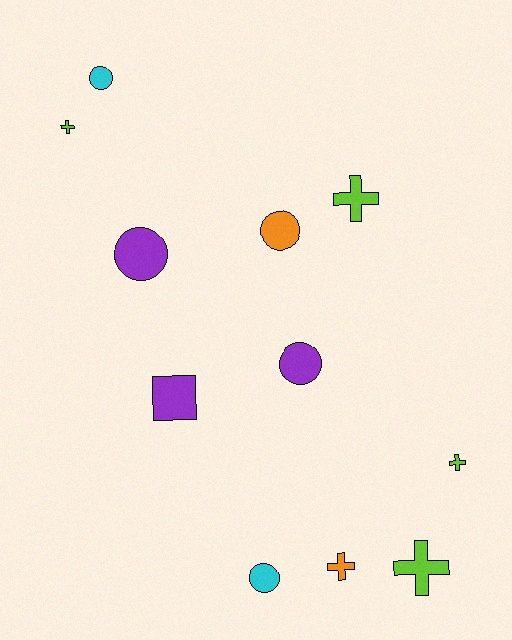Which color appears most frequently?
Lime, with 4 objects.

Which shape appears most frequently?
Cross, with 5 objects.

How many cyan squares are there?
There are no cyan squares.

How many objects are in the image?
There are 11 objects.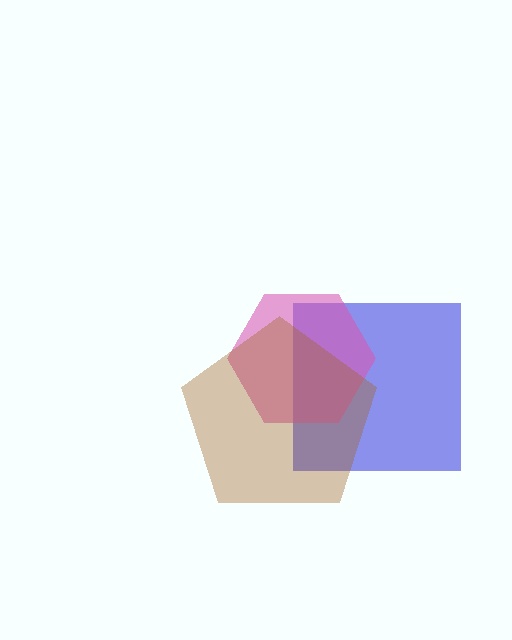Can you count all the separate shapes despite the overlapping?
Yes, there are 3 separate shapes.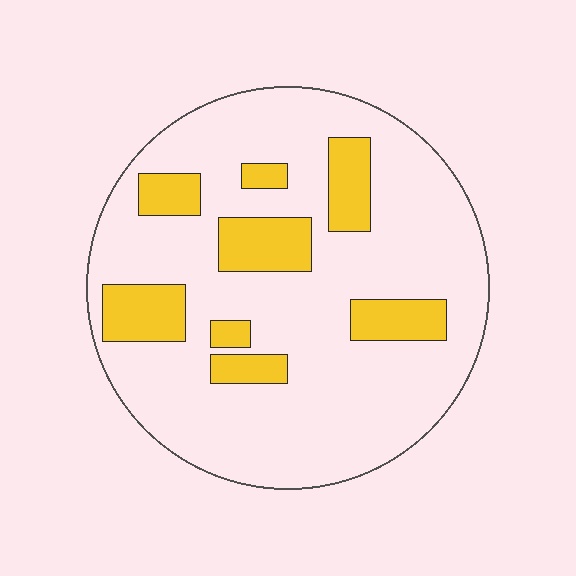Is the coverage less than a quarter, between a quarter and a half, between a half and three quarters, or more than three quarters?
Less than a quarter.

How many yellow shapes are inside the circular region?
8.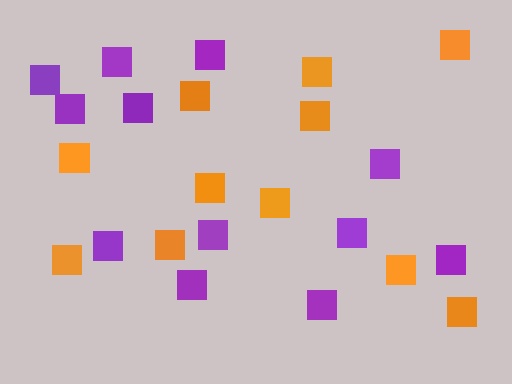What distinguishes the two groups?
There are 2 groups: one group of orange squares (11) and one group of purple squares (12).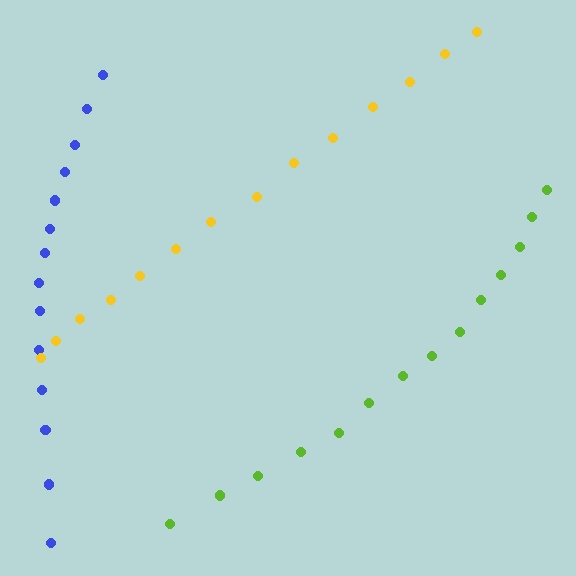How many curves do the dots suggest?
There are 3 distinct paths.